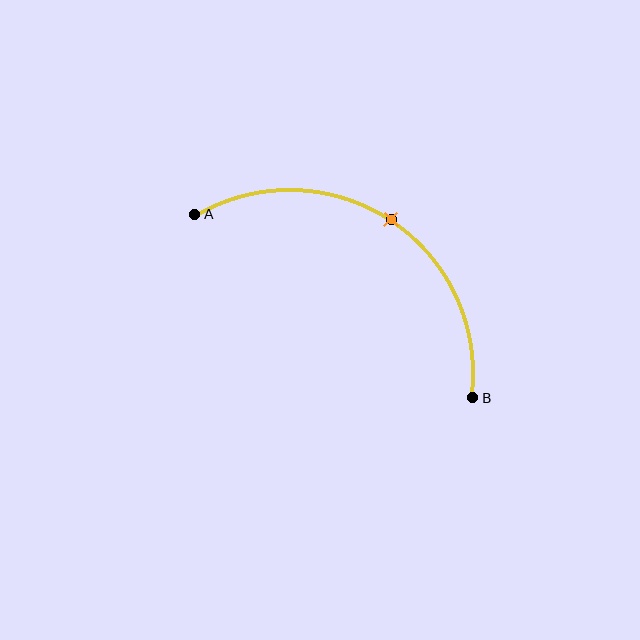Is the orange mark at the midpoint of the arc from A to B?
Yes. The orange mark lies on the arc at equal arc-length from both A and B — it is the arc midpoint.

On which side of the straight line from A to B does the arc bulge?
The arc bulges above the straight line connecting A and B.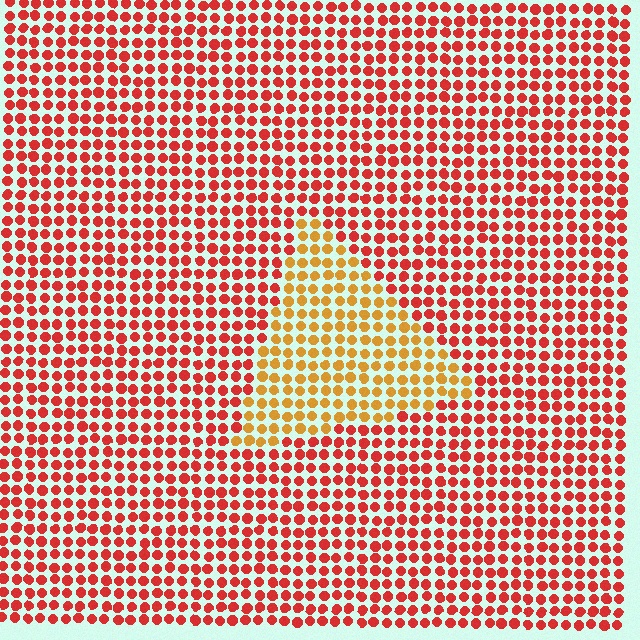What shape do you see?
I see a triangle.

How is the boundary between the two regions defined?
The boundary is defined purely by a slight shift in hue (about 38 degrees). Spacing, size, and orientation are identical on both sides.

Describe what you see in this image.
The image is filled with small red elements in a uniform arrangement. A triangle-shaped region is visible where the elements are tinted to a slightly different hue, forming a subtle color boundary.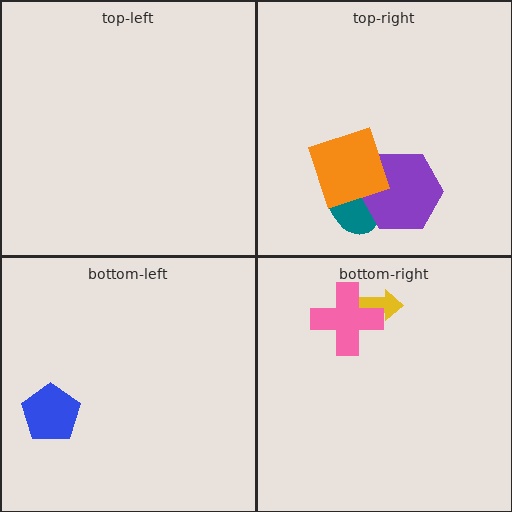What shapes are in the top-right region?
The teal ellipse, the purple hexagon, the orange square.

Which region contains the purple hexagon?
The top-right region.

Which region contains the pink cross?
The bottom-right region.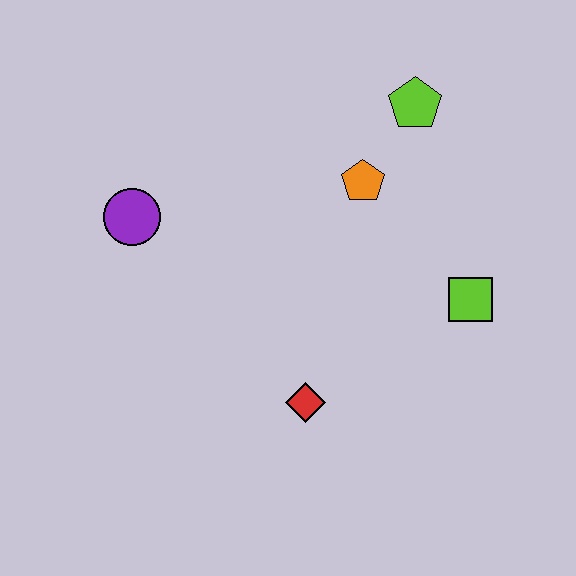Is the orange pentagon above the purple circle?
Yes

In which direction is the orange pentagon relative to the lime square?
The orange pentagon is above the lime square.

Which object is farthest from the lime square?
The purple circle is farthest from the lime square.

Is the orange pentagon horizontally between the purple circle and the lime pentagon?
Yes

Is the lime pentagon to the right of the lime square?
No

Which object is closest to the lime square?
The orange pentagon is closest to the lime square.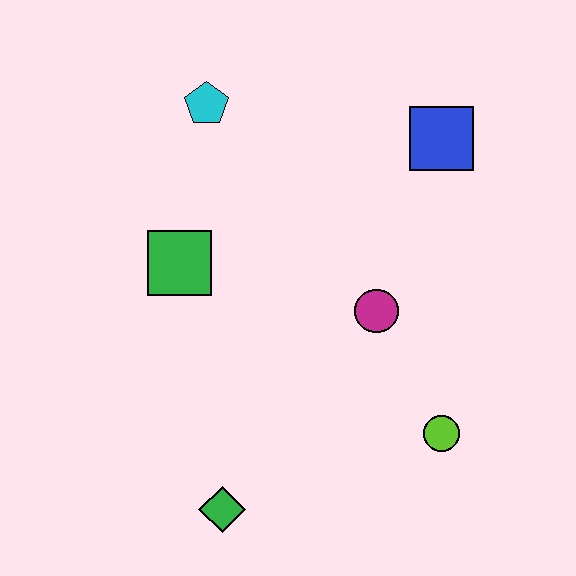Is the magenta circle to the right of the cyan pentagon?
Yes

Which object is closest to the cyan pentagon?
The green square is closest to the cyan pentagon.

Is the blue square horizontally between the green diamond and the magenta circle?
No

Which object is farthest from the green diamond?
The blue square is farthest from the green diamond.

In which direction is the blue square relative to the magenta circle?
The blue square is above the magenta circle.